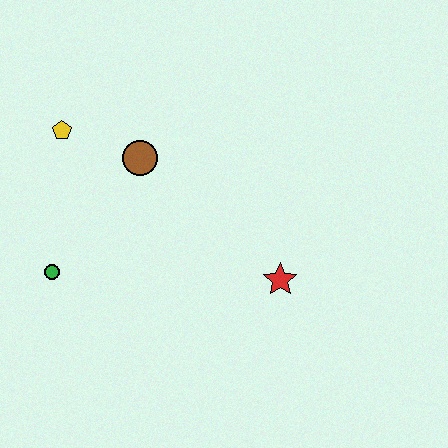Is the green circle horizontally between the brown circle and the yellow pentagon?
No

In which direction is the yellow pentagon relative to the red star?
The yellow pentagon is to the left of the red star.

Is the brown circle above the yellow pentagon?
No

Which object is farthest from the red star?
The yellow pentagon is farthest from the red star.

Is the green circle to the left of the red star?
Yes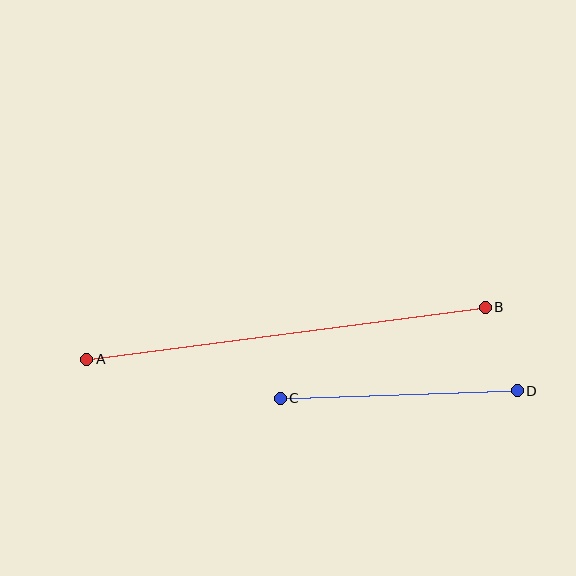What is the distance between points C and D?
The distance is approximately 237 pixels.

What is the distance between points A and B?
The distance is approximately 402 pixels.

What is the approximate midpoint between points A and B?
The midpoint is at approximately (286, 333) pixels.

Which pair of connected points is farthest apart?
Points A and B are farthest apart.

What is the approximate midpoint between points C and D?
The midpoint is at approximately (399, 395) pixels.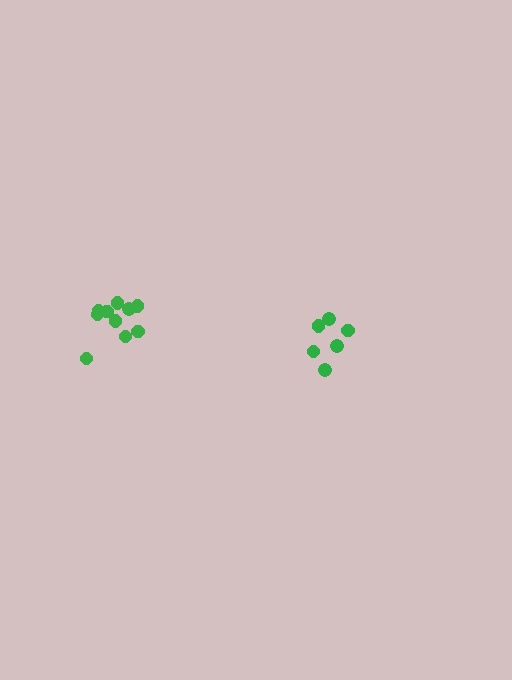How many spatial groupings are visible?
There are 2 spatial groupings.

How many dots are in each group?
Group 1: 10 dots, Group 2: 6 dots (16 total).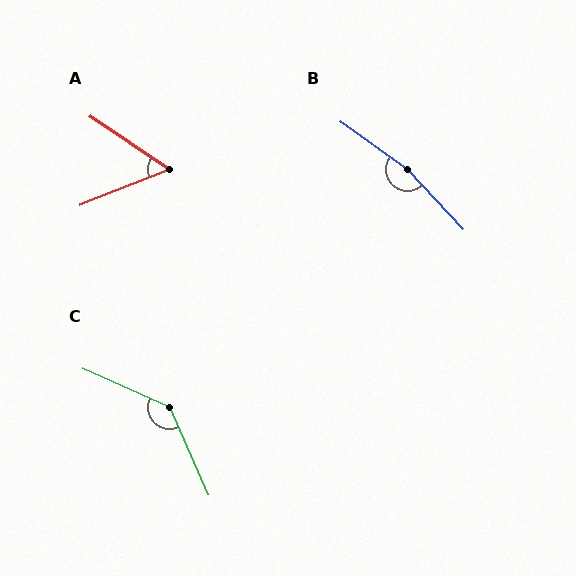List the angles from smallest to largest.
A (56°), C (138°), B (168°).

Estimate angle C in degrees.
Approximately 138 degrees.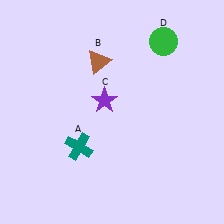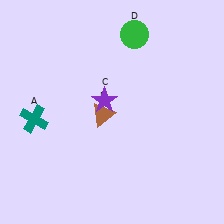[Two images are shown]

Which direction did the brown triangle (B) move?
The brown triangle (B) moved down.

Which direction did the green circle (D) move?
The green circle (D) moved left.